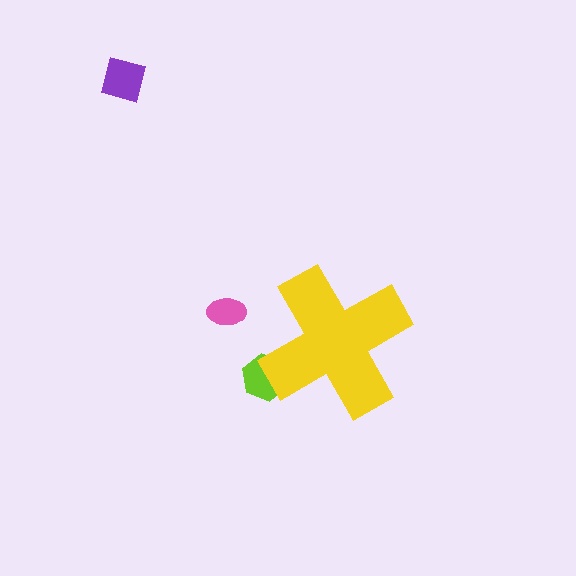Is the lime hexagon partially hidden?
Yes, the lime hexagon is partially hidden behind the yellow cross.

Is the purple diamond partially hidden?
No, the purple diamond is fully visible.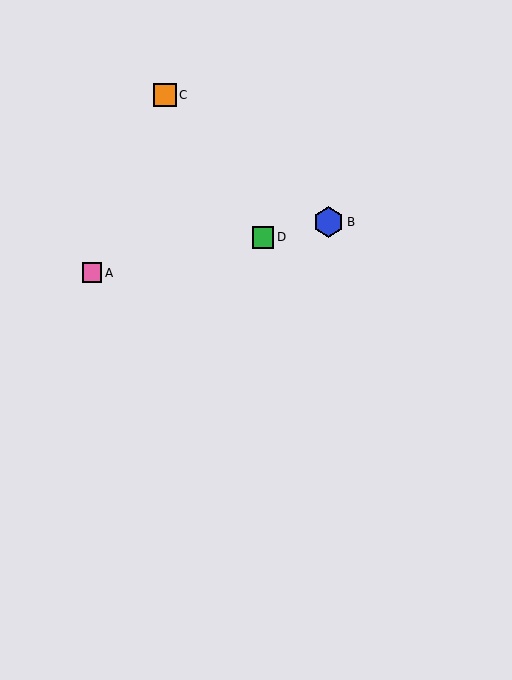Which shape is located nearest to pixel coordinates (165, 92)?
The orange square (labeled C) at (165, 95) is nearest to that location.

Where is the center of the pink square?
The center of the pink square is at (92, 273).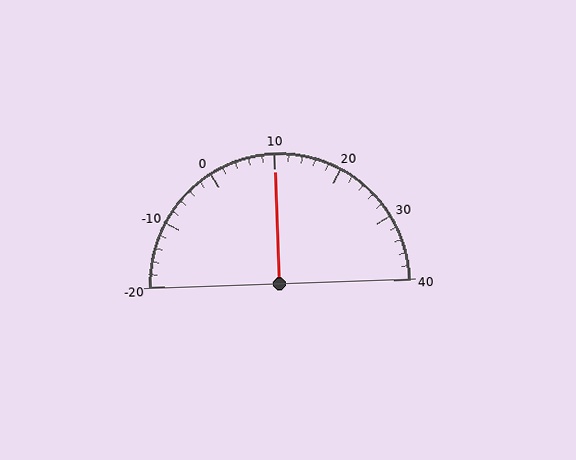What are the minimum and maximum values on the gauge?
The gauge ranges from -20 to 40.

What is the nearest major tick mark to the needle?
The nearest major tick mark is 10.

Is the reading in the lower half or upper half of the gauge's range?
The reading is in the upper half of the range (-20 to 40).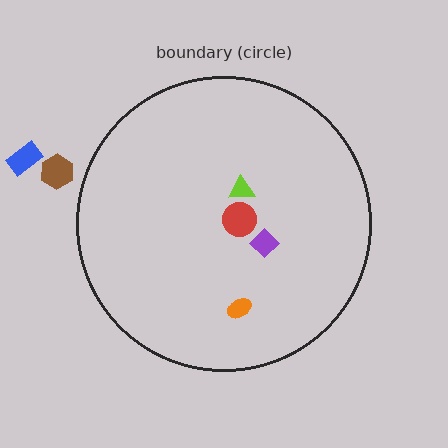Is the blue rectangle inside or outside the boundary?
Outside.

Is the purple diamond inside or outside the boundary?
Inside.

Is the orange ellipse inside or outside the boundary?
Inside.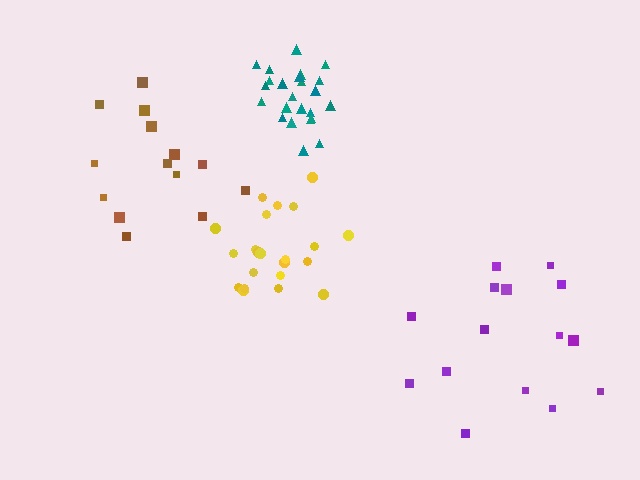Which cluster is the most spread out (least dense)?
Brown.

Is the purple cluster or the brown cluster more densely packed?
Purple.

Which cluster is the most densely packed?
Teal.